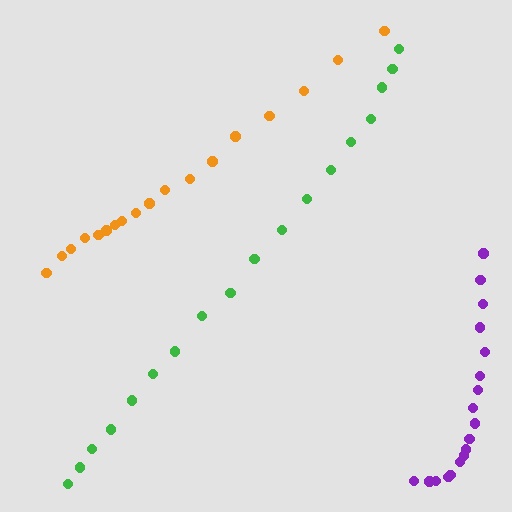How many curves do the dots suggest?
There are 3 distinct paths.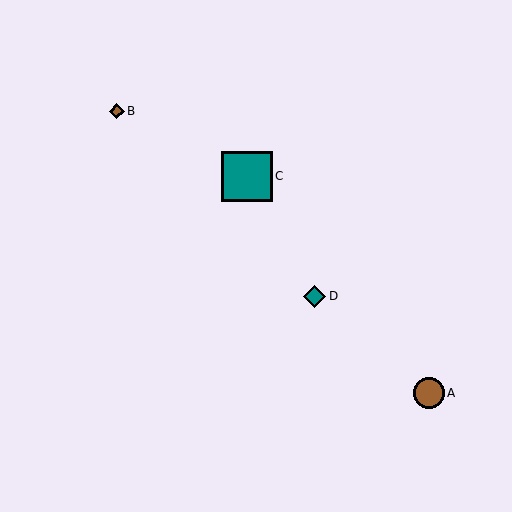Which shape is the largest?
The teal square (labeled C) is the largest.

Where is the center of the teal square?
The center of the teal square is at (247, 176).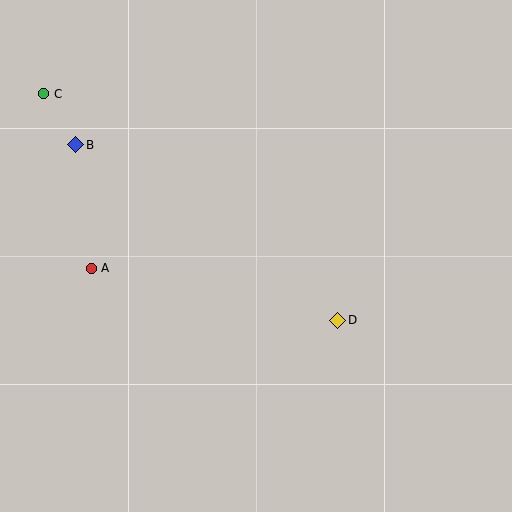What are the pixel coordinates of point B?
Point B is at (76, 145).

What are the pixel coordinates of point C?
Point C is at (44, 94).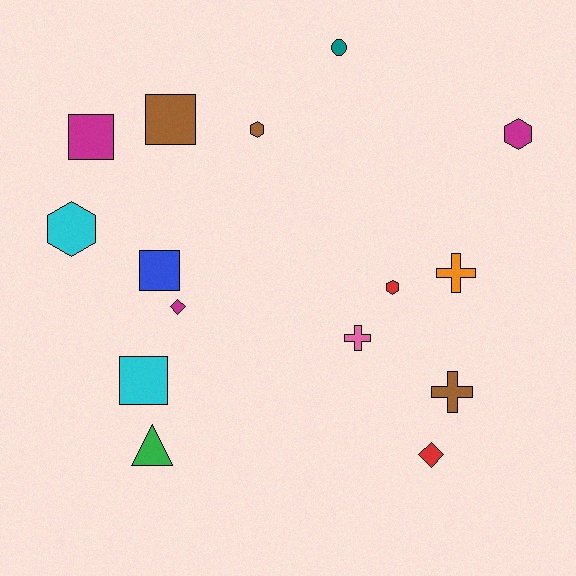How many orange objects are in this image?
There is 1 orange object.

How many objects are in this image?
There are 15 objects.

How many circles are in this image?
There is 1 circle.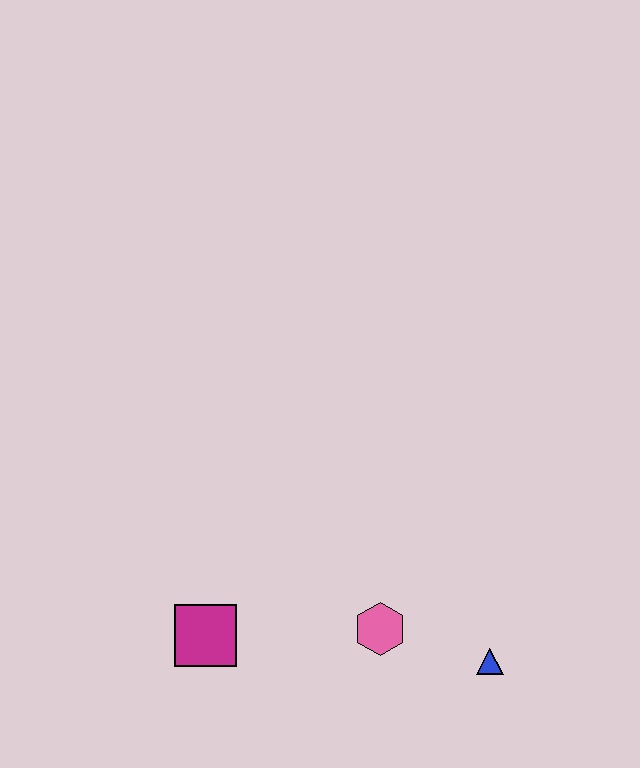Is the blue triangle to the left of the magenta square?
No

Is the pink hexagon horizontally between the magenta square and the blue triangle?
Yes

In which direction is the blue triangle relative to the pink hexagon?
The blue triangle is to the right of the pink hexagon.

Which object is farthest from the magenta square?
The blue triangle is farthest from the magenta square.